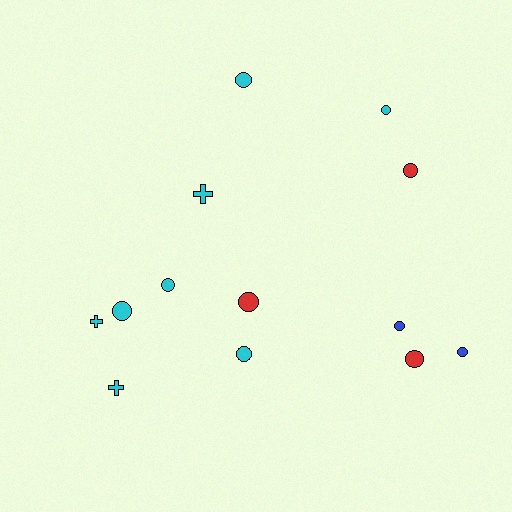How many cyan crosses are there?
There are 3 cyan crosses.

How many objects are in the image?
There are 13 objects.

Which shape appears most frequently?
Circle, with 10 objects.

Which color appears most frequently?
Cyan, with 8 objects.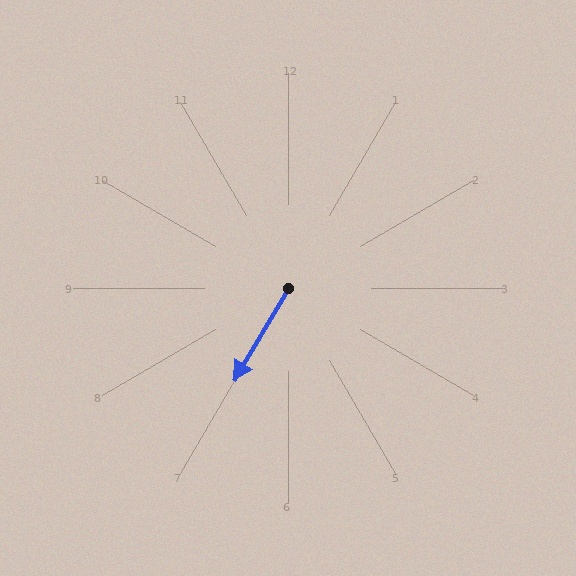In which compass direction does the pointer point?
Southwest.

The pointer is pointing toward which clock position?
Roughly 7 o'clock.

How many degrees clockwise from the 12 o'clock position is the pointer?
Approximately 210 degrees.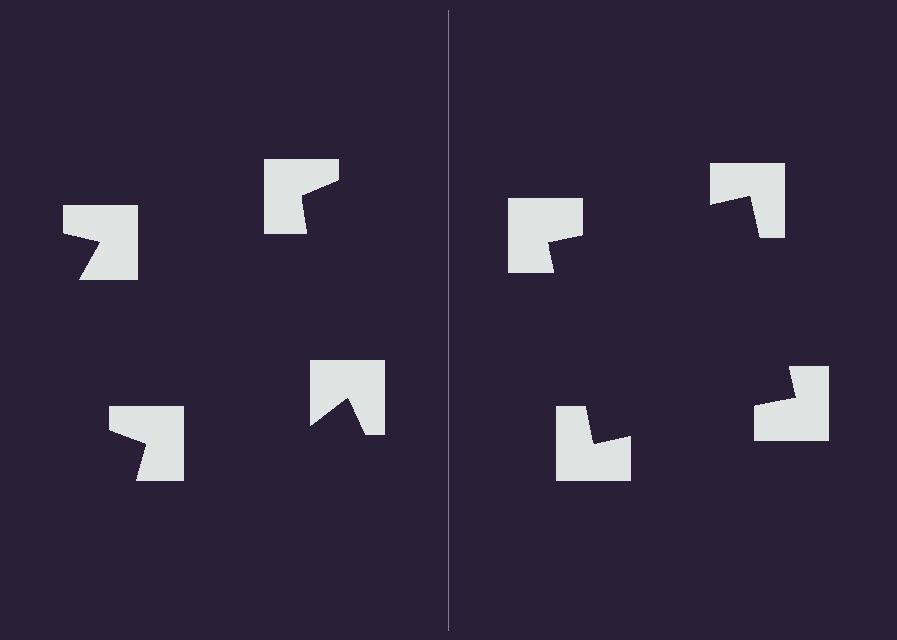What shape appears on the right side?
An illusory square.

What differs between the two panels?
The notched squares are positioned identically on both sides; only the wedge orientations differ. On the right they align to a square; on the left they are misaligned.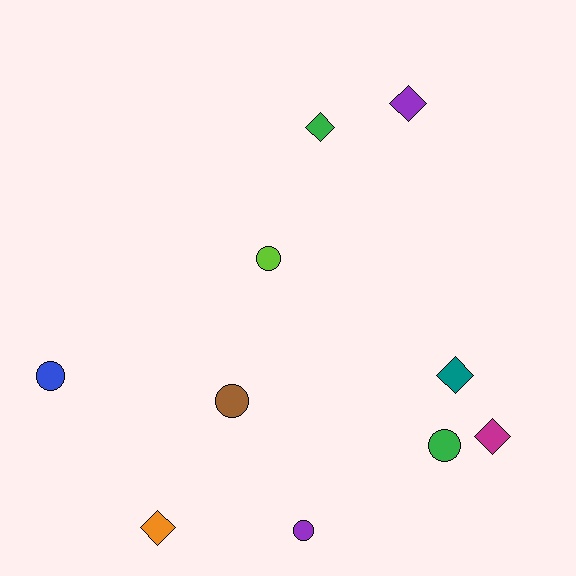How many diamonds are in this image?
There are 5 diamonds.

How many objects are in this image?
There are 10 objects.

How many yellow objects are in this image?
There are no yellow objects.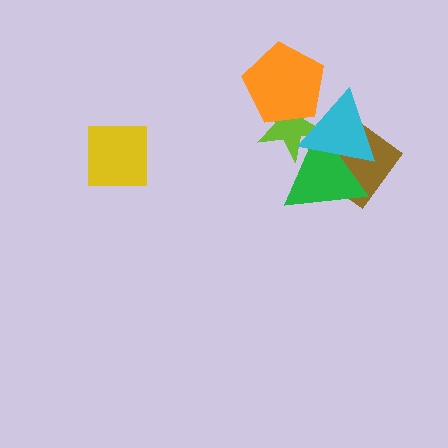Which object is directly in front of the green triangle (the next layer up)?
The lime star is directly in front of the green triangle.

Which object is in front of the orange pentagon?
The cyan triangle is in front of the orange pentagon.